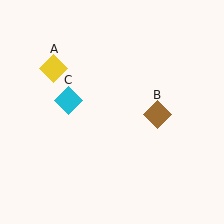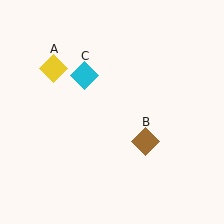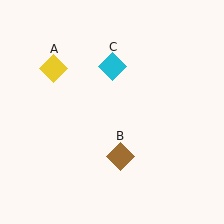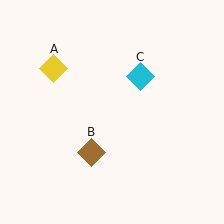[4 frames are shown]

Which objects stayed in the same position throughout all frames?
Yellow diamond (object A) remained stationary.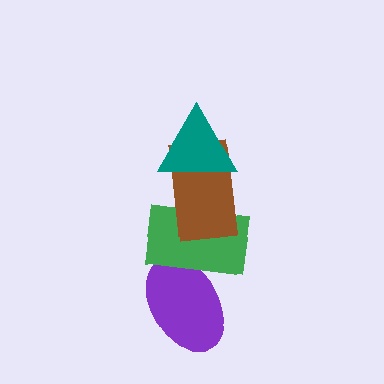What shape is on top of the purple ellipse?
The green rectangle is on top of the purple ellipse.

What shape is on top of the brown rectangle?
The teal triangle is on top of the brown rectangle.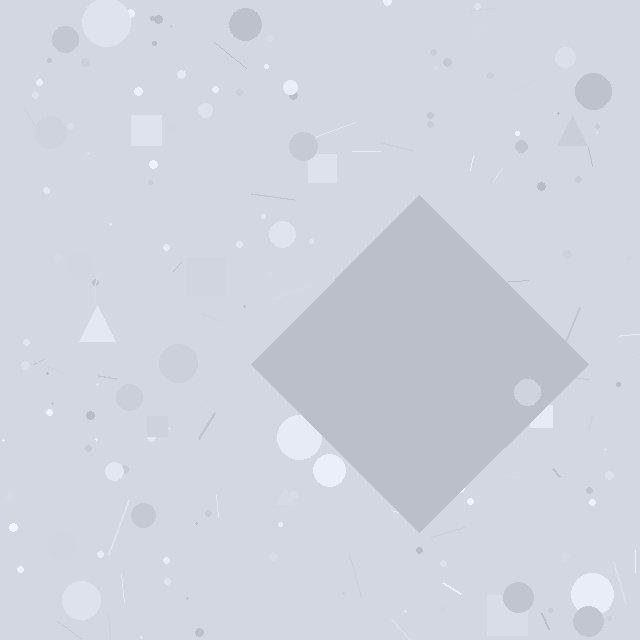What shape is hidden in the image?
A diamond is hidden in the image.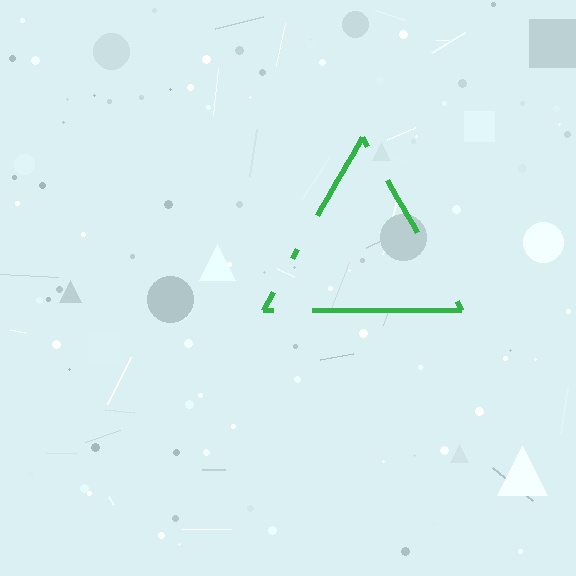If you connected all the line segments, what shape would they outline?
They would outline a triangle.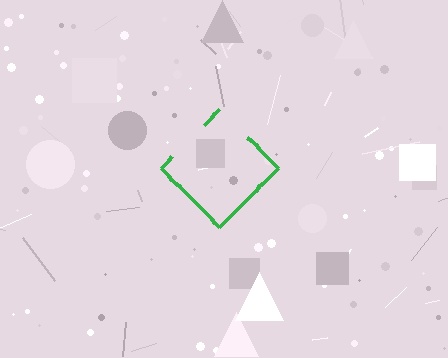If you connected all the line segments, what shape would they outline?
They would outline a diamond.